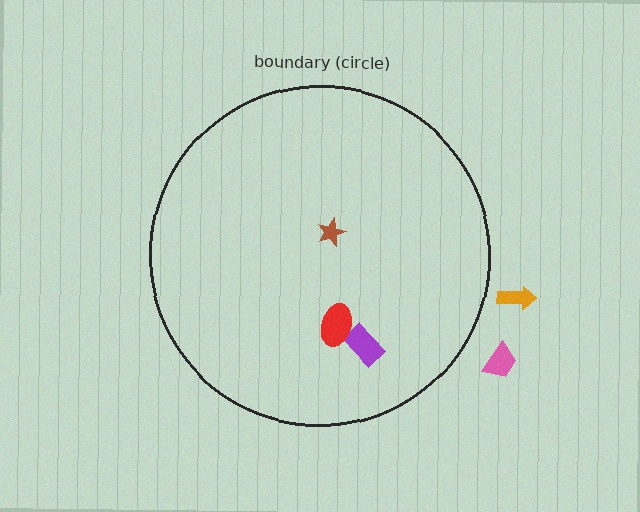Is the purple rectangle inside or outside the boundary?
Inside.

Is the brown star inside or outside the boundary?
Inside.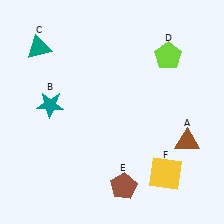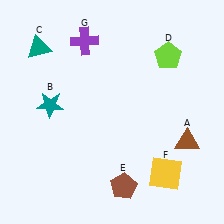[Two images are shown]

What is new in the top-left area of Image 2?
A purple cross (G) was added in the top-left area of Image 2.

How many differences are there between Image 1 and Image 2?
There is 1 difference between the two images.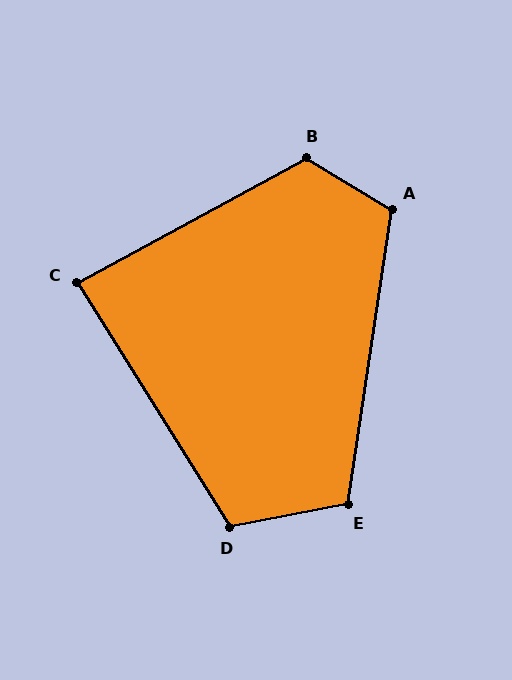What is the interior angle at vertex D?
Approximately 111 degrees (obtuse).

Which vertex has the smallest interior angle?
C, at approximately 86 degrees.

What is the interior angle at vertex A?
Approximately 112 degrees (obtuse).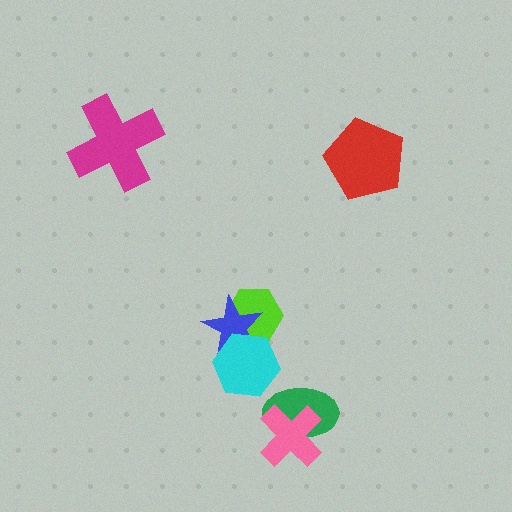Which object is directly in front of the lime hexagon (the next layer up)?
The blue star is directly in front of the lime hexagon.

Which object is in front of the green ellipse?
The pink cross is in front of the green ellipse.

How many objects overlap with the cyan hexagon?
2 objects overlap with the cyan hexagon.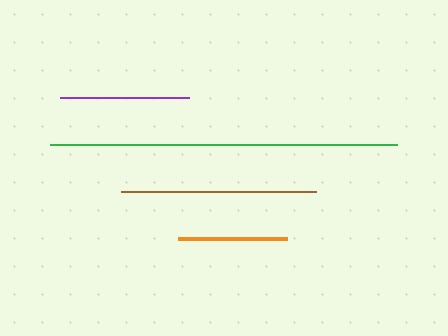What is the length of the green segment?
The green segment is approximately 346 pixels long.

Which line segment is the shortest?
The orange line is the shortest at approximately 109 pixels.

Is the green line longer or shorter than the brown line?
The green line is longer than the brown line.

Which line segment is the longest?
The green line is the longest at approximately 346 pixels.